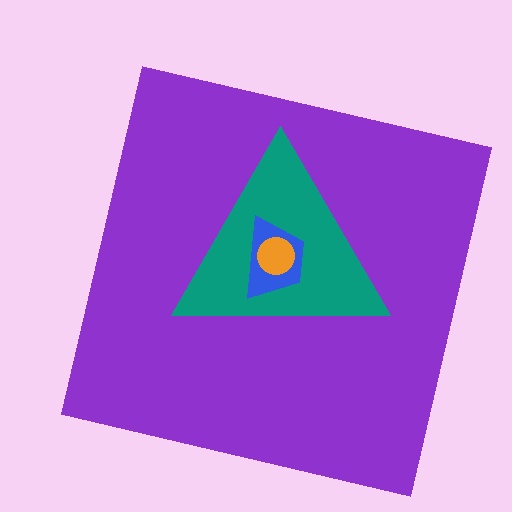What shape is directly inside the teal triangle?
The blue trapezoid.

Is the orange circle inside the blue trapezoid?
Yes.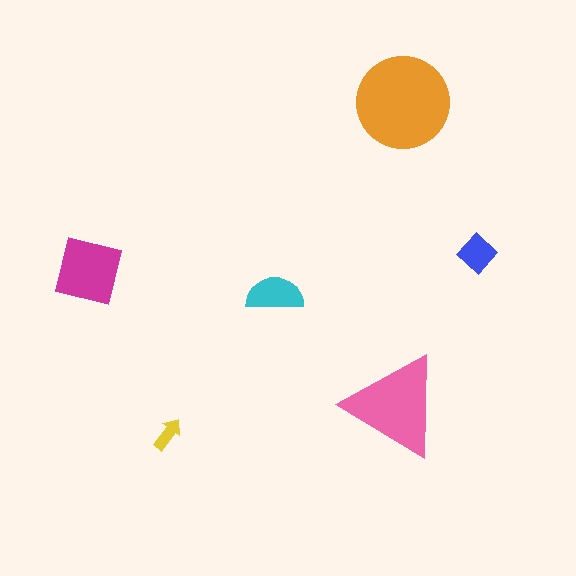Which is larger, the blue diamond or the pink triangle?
The pink triangle.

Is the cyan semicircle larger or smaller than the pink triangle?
Smaller.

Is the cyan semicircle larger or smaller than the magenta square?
Smaller.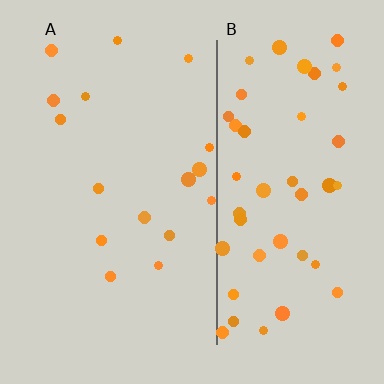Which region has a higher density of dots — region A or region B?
B (the right).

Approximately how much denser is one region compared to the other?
Approximately 2.8× — region B over region A.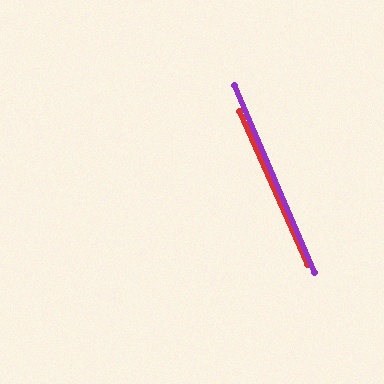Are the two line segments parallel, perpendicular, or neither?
Parallel — their directions differ by only 0.7°.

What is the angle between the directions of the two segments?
Approximately 1 degree.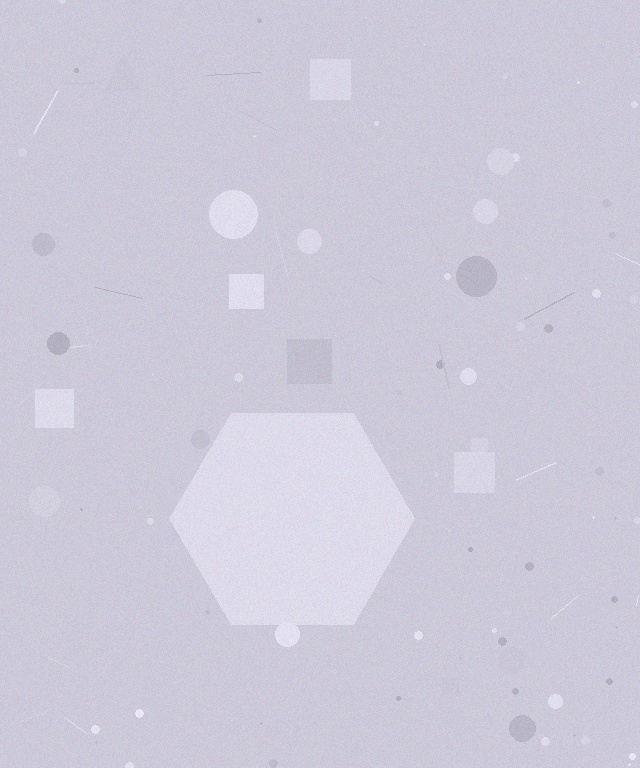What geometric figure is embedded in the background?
A hexagon is embedded in the background.